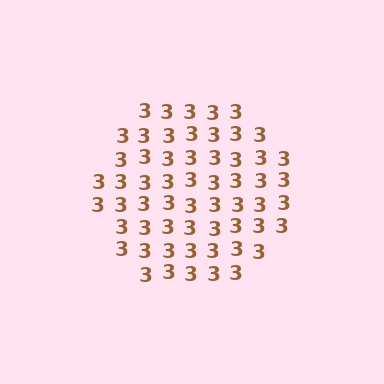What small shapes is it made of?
It is made of small digit 3's.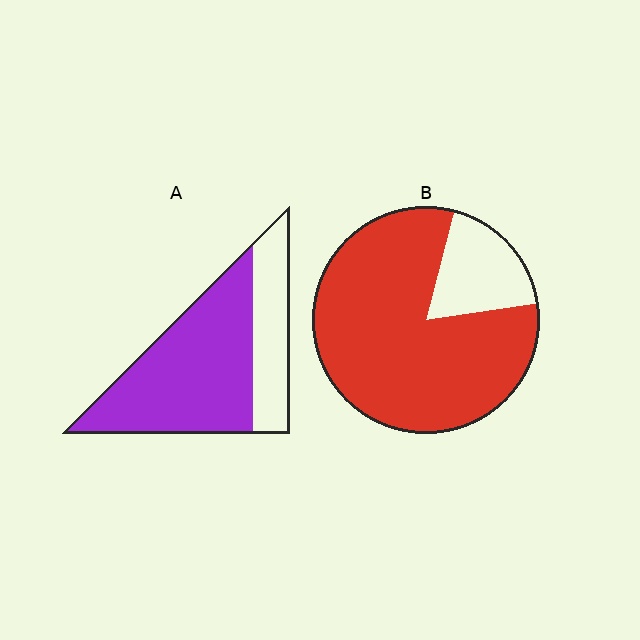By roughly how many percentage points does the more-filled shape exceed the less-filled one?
By roughly 10 percentage points (B over A).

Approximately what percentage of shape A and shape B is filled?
A is approximately 70% and B is approximately 80%.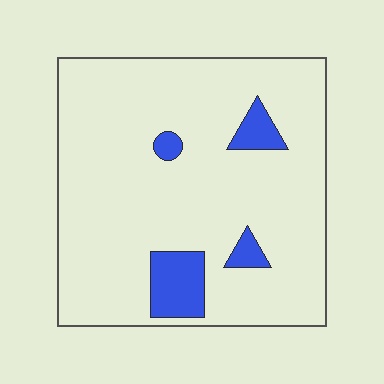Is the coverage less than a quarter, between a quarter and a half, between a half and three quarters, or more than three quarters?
Less than a quarter.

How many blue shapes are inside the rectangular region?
4.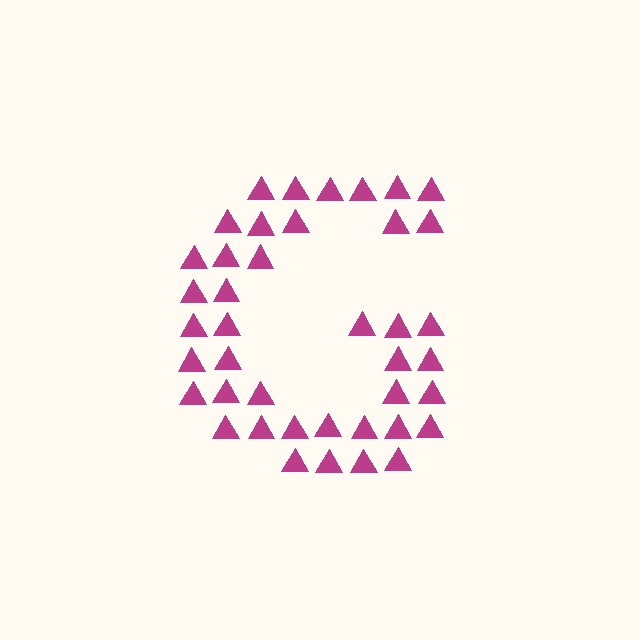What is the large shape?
The large shape is the letter G.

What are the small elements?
The small elements are triangles.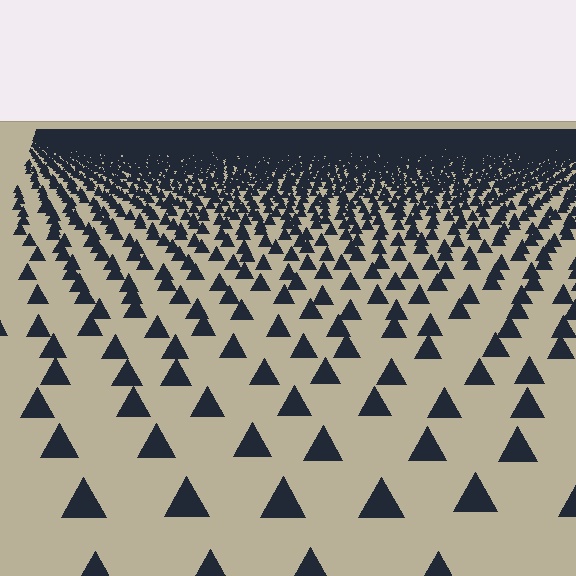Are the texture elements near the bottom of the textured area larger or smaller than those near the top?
Larger. Near the bottom, elements are closer to the viewer and appear at a bigger on-screen size.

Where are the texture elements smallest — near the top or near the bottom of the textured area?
Near the top.